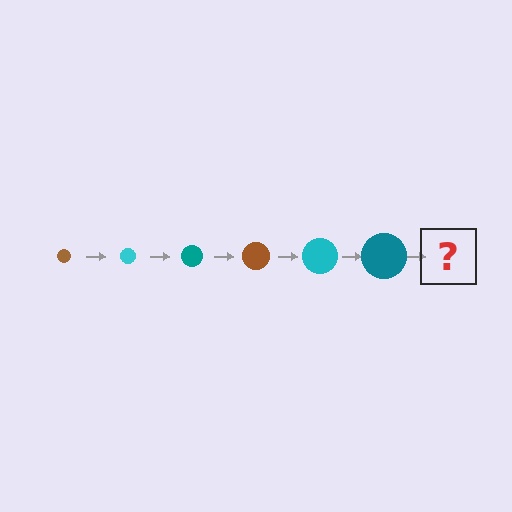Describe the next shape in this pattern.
It should be a brown circle, larger than the previous one.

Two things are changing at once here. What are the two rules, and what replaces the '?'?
The two rules are that the circle grows larger each step and the color cycles through brown, cyan, and teal. The '?' should be a brown circle, larger than the previous one.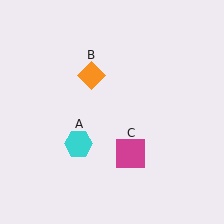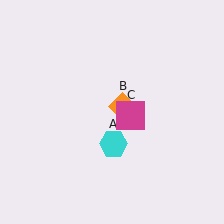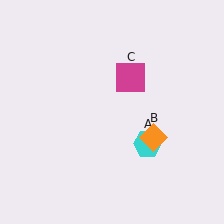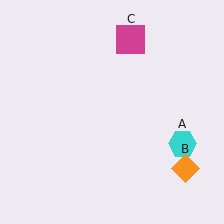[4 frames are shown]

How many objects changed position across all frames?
3 objects changed position: cyan hexagon (object A), orange diamond (object B), magenta square (object C).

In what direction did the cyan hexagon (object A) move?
The cyan hexagon (object A) moved right.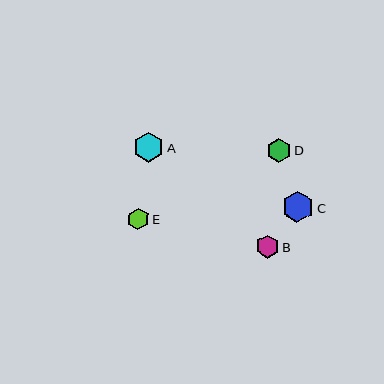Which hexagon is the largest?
Hexagon C is the largest with a size of approximately 32 pixels.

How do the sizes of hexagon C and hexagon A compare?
Hexagon C and hexagon A are approximately the same size.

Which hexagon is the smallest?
Hexagon E is the smallest with a size of approximately 21 pixels.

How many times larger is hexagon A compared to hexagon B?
Hexagon A is approximately 1.3 times the size of hexagon B.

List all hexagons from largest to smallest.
From largest to smallest: C, A, D, B, E.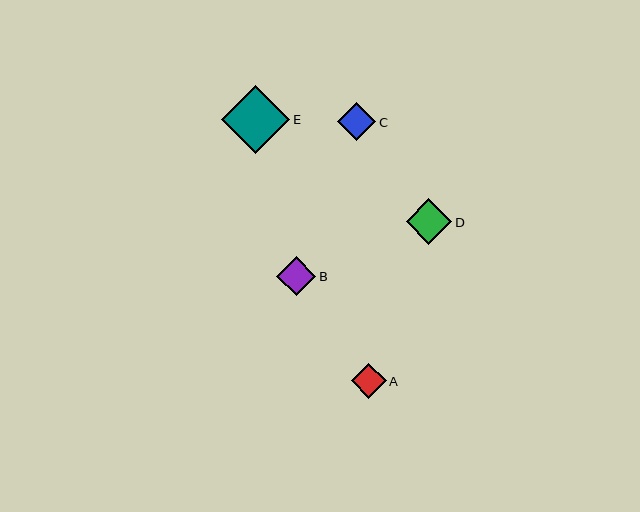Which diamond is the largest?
Diamond E is the largest with a size of approximately 68 pixels.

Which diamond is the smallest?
Diamond A is the smallest with a size of approximately 35 pixels.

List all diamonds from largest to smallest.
From largest to smallest: E, D, B, C, A.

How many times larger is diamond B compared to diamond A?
Diamond B is approximately 1.1 times the size of diamond A.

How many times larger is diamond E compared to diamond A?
Diamond E is approximately 1.9 times the size of diamond A.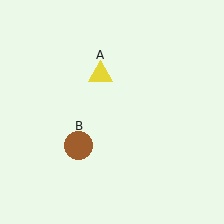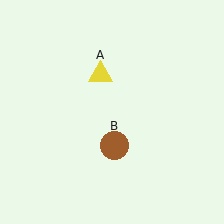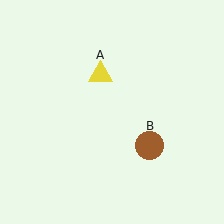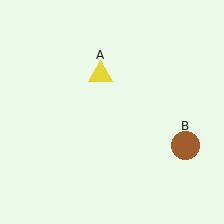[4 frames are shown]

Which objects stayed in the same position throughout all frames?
Yellow triangle (object A) remained stationary.